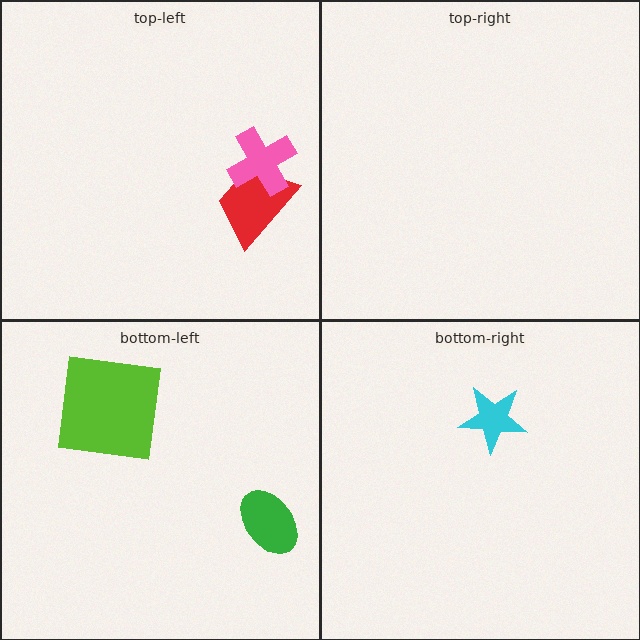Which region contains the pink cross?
The top-left region.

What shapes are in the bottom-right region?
The cyan star.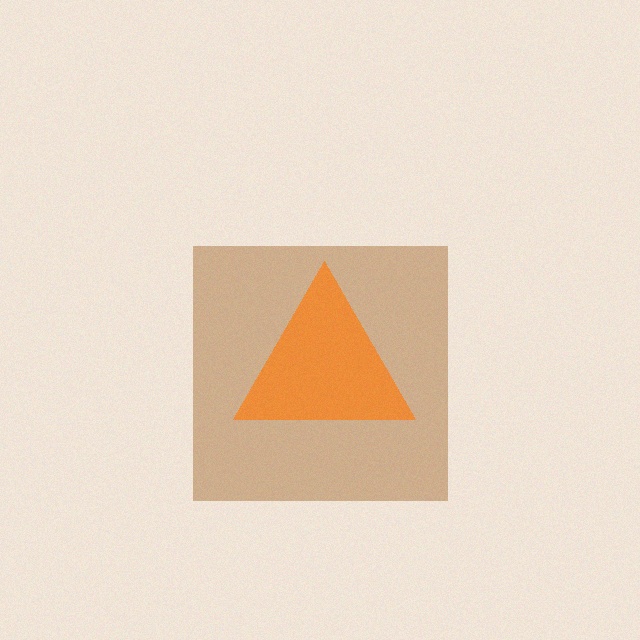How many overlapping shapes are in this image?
There are 2 overlapping shapes in the image.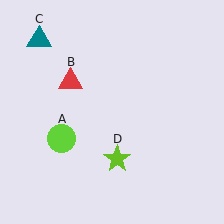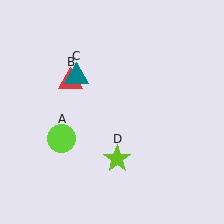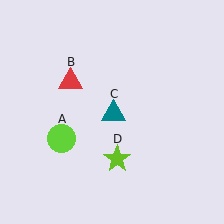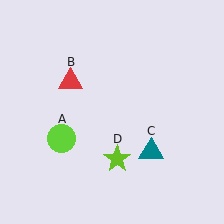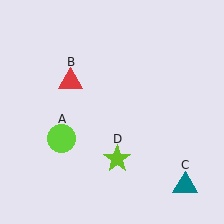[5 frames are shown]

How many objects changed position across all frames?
1 object changed position: teal triangle (object C).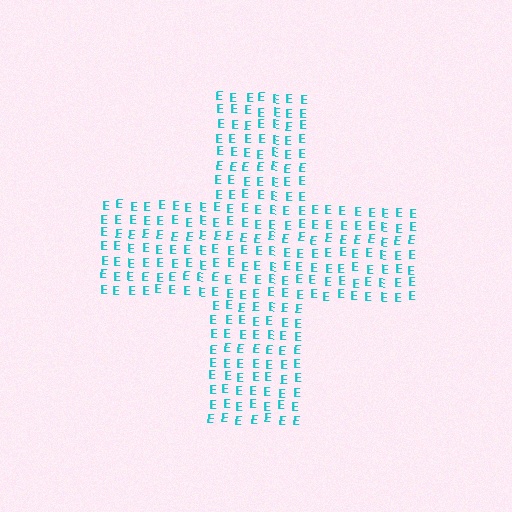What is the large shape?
The large shape is a cross.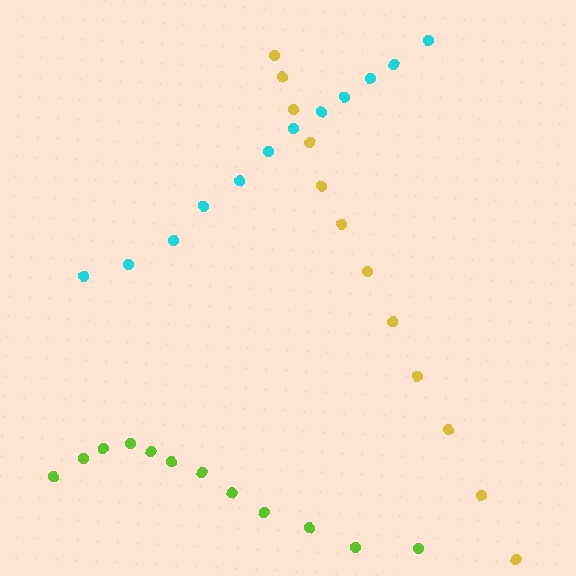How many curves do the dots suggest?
There are 3 distinct paths.